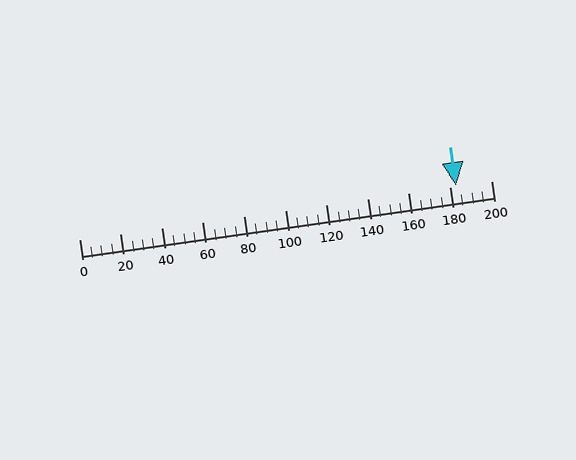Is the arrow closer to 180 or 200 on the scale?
The arrow is closer to 180.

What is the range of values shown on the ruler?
The ruler shows values from 0 to 200.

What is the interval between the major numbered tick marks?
The major tick marks are spaced 20 units apart.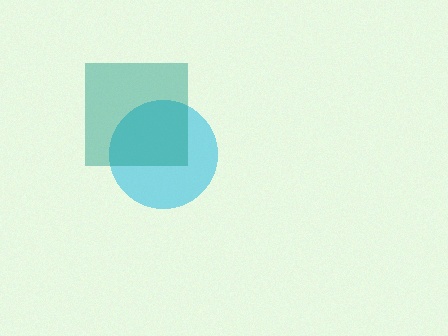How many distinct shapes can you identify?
There are 2 distinct shapes: a cyan circle, a teal square.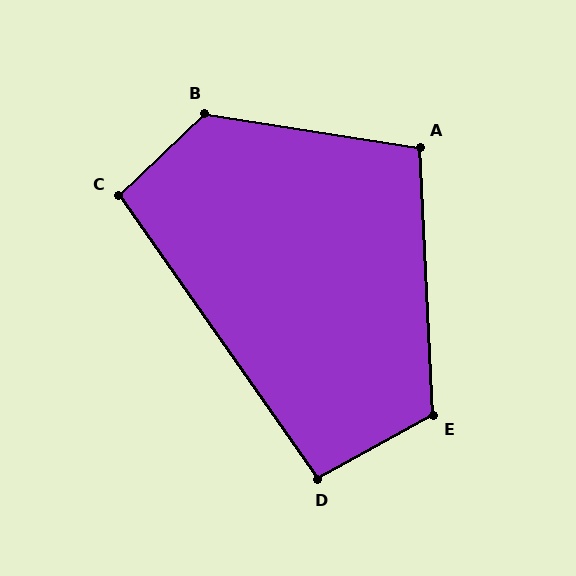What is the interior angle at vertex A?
Approximately 102 degrees (obtuse).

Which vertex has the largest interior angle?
B, at approximately 128 degrees.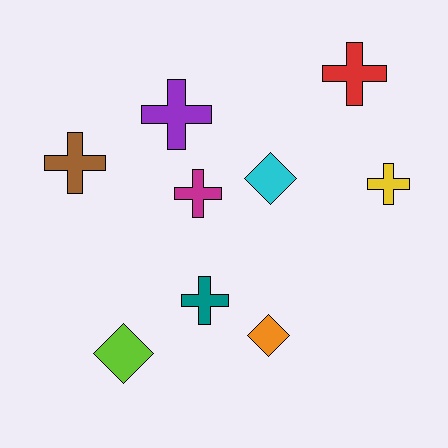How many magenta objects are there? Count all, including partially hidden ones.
There is 1 magenta object.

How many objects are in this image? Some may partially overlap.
There are 9 objects.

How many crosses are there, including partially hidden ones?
There are 6 crosses.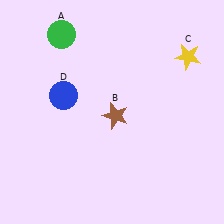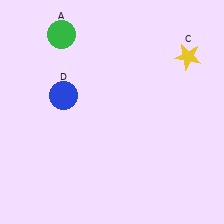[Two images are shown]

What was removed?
The brown star (B) was removed in Image 2.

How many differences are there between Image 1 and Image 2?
There is 1 difference between the two images.